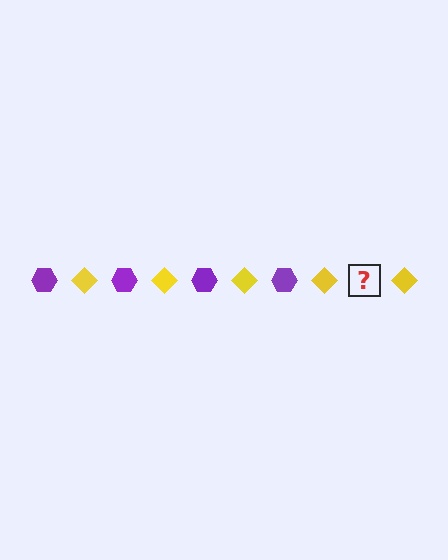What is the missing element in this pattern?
The missing element is a purple hexagon.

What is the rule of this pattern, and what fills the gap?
The rule is that the pattern alternates between purple hexagon and yellow diamond. The gap should be filled with a purple hexagon.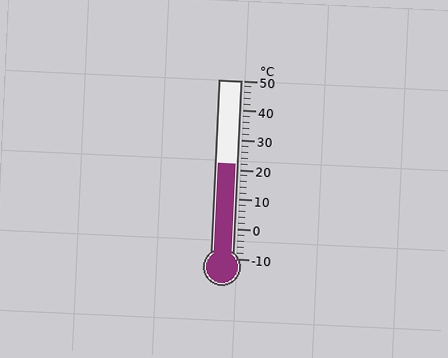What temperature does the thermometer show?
The thermometer shows approximately 22°C.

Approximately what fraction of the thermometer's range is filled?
The thermometer is filled to approximately 55% of its range.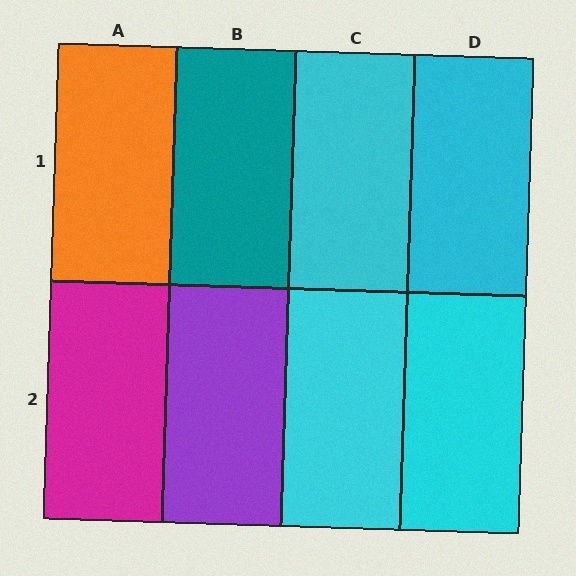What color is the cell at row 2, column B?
Purple.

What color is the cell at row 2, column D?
Cyan.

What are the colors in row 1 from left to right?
Orange, teal, cyan, cyan.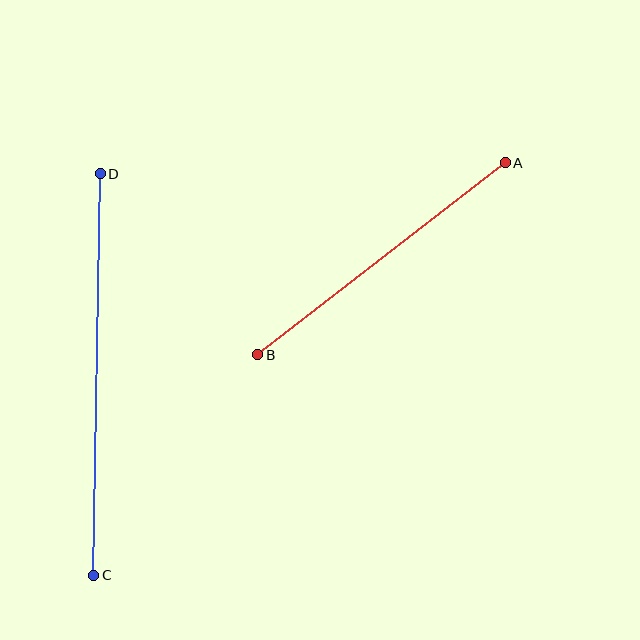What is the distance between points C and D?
The distance is approximately 402 pixels.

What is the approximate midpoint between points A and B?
The midpoint is at approximately (382, 259) pixels.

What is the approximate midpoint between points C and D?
The midpoint is at approximately (97, 375) pixels.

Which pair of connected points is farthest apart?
Points C and D are farthest apart.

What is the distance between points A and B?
The distance is approximately 313 pixels.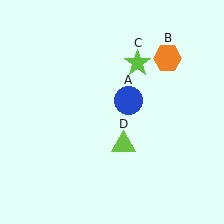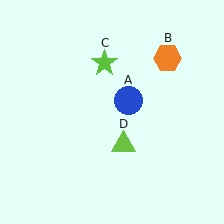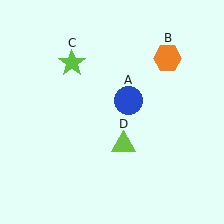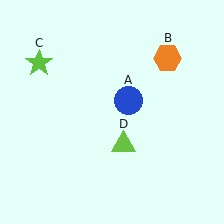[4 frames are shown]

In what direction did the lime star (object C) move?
The lime star (object C) moved left.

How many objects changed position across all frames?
1 object changed position: lime star (object C).